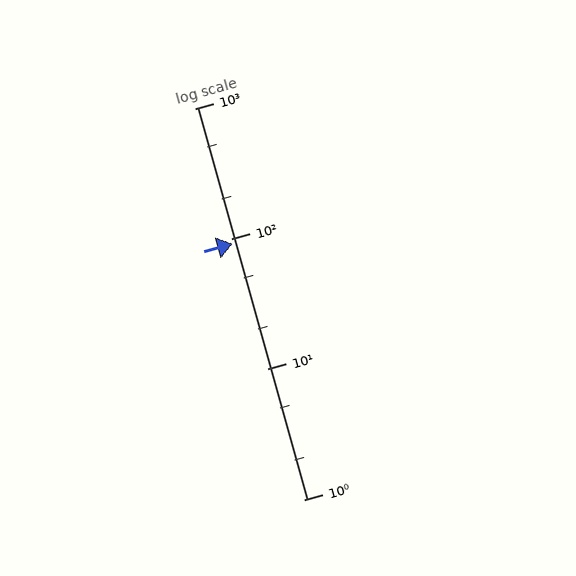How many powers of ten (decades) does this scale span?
The scale spans 3 decades, from 1 to 1000.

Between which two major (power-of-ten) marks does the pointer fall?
The pointer is between 10 and 100.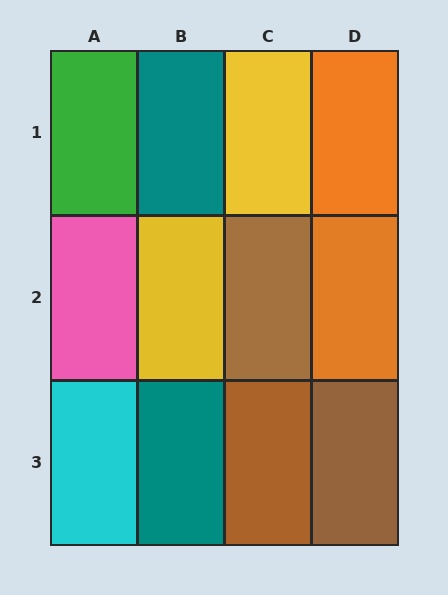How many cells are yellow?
2 cells are yellow.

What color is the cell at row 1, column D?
Orange.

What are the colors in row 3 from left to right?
Cyan, teal, brown, brown.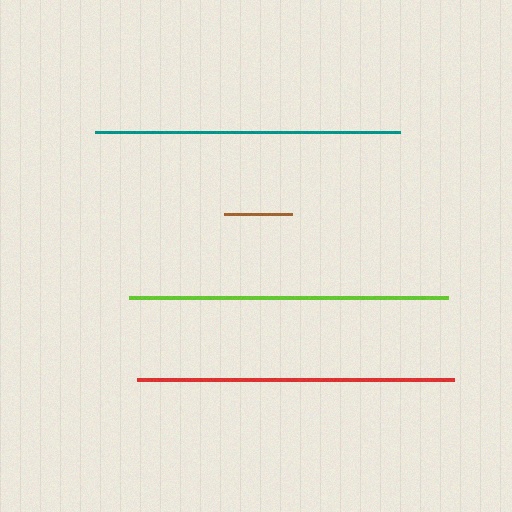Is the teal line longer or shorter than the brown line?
The teal line is longer than the brown line.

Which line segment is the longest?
The lime line is the longest at approximately 319 pixels.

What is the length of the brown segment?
The brown segment is approximately 67 pixels long.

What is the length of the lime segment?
The lime segment is approximately 319 pixels long.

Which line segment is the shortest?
The brown line is the shortest at approximately 67 pixels.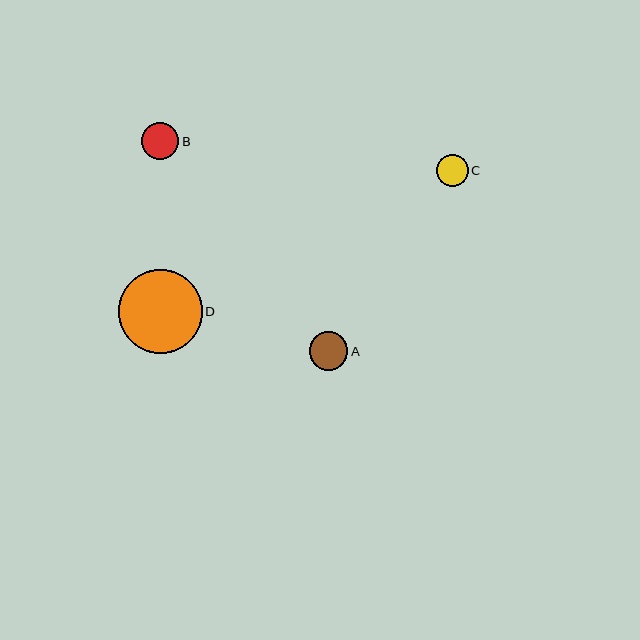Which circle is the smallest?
Circle C is the smallest with a size of approximately 32 pixels.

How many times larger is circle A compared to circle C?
Circle A is approximately 1.2 times the size of circle C.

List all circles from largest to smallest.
From largest to smallest: D, A, B, C.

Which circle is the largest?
Circle D is the largest with a size of approximately 84 pixels.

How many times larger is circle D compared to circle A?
Circle D is approximately 2.2 times the size of circle A.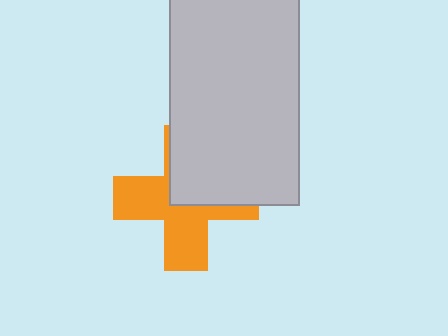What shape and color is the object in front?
The object in front is a light gray rectangle.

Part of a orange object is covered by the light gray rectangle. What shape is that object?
It is a cross.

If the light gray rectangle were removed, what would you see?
You would see the complete orange cross.